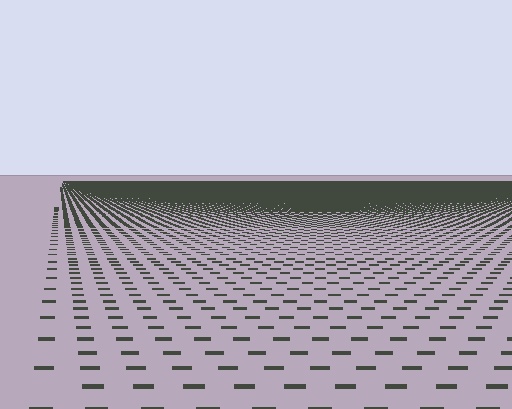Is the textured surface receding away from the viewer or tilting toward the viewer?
The surface is receding away from the viewer. Texture elements get smaller and denser toward the top.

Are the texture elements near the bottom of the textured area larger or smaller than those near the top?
Larger. Near the bottom, elements are closer to the viewer and appear at a bigger on-screen size.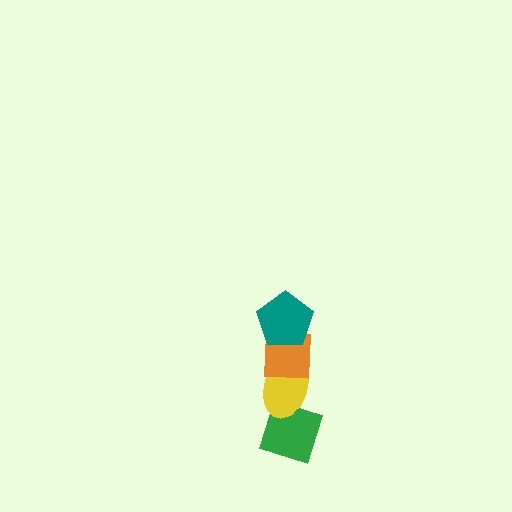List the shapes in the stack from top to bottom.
From top to bottom: the teal pentagon, the orange square, the yellow ellipse, the green diamond.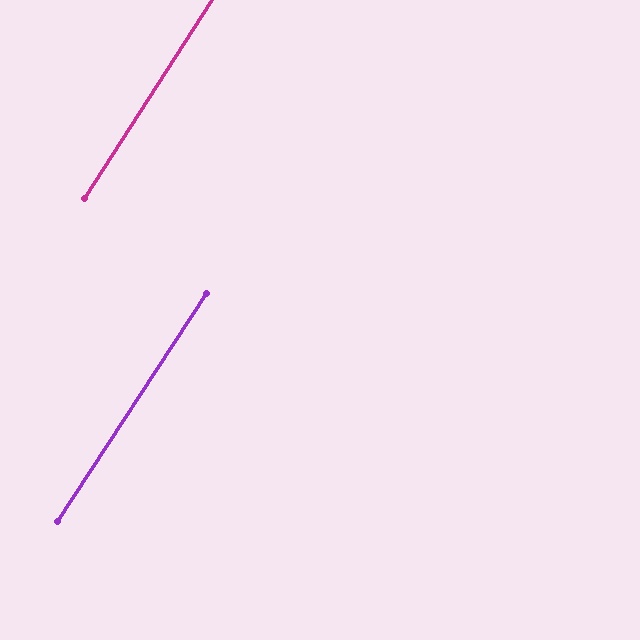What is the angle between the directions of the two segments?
Approximately 0 degrees.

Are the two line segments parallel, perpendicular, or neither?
Parallel — their directions differ by only 0.4°.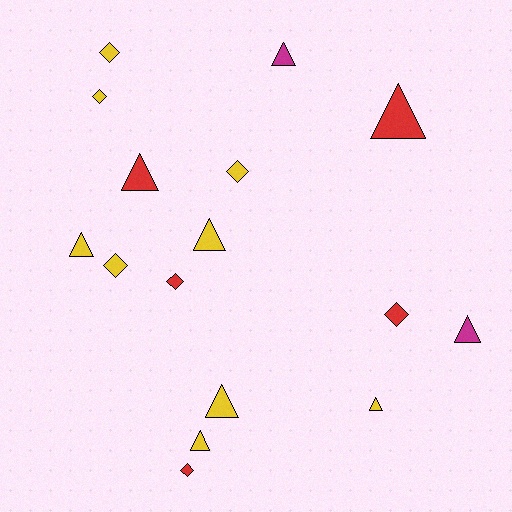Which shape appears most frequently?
Triangle, with 9 objects.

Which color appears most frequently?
Yellow, with 9 objects.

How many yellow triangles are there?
There are 5 yellow triangles.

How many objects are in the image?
There are 16 objects.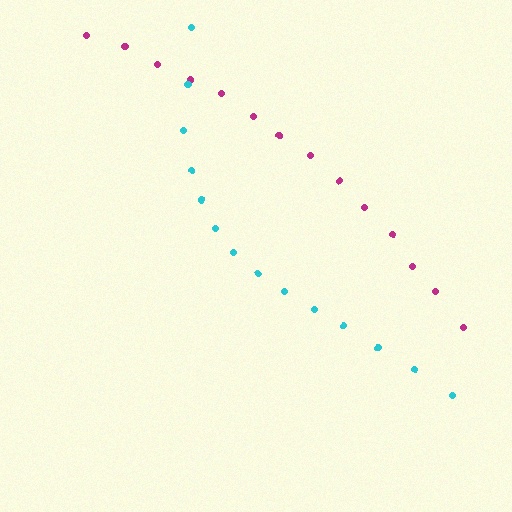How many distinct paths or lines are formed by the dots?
There are 2 distinct paths.